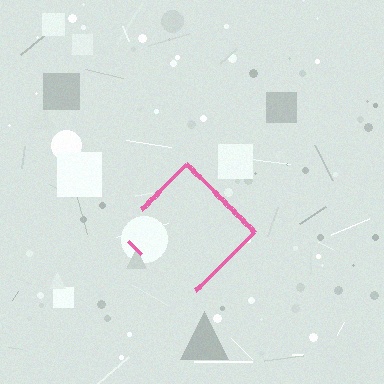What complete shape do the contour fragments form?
The contour fragments form a diamond.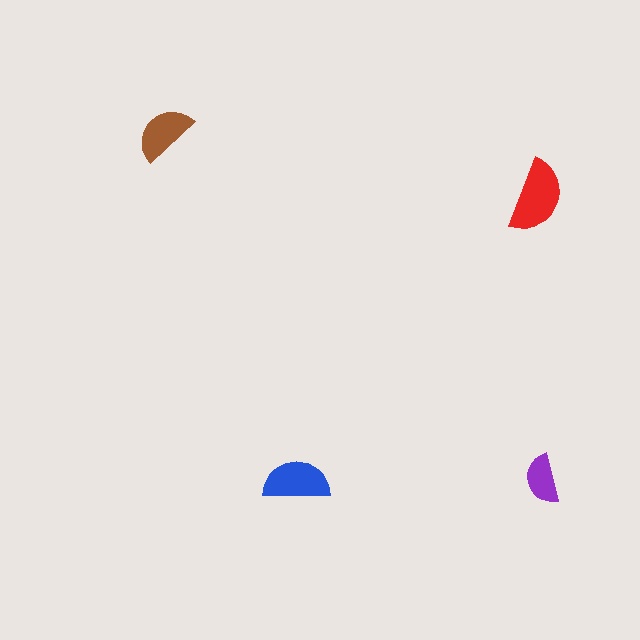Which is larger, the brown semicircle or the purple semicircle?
The brown one.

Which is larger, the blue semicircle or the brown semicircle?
The blue one.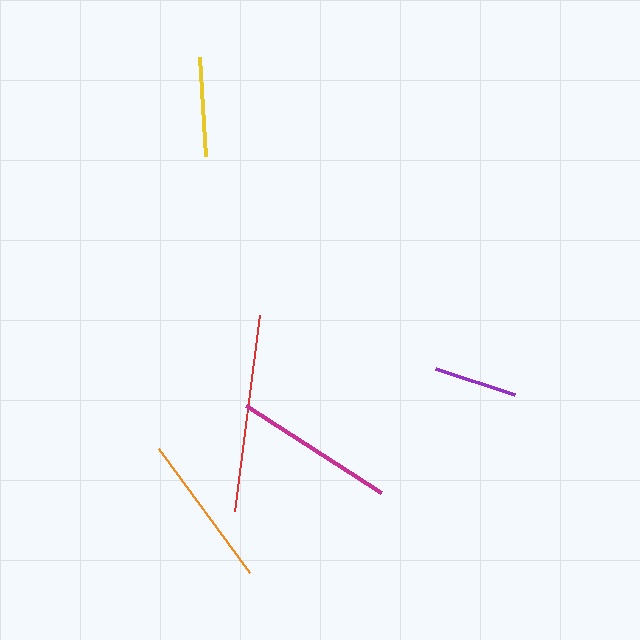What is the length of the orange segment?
The orange segment is approximately 154 pixels long.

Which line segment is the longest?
The red line is the longest at approximately 198 pixels.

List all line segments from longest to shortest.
From longest to shortest: red, magenta, orange, yellow, purple.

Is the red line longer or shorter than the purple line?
The red line is longer than the purple line.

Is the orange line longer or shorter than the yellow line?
The orange line is longer than the yellow line.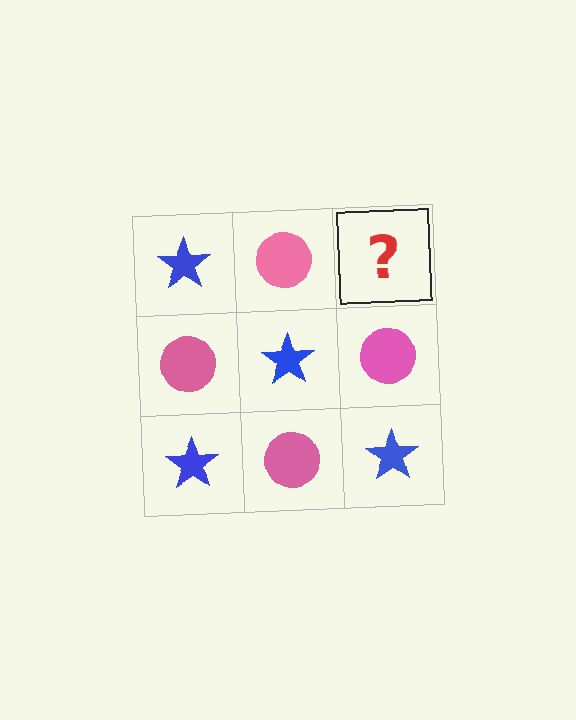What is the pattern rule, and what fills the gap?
The rule is that it alternates blue star and pink circle in a checkerboard pattern. The gap should be filled with a blue star.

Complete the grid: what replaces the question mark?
The question mark should be replaced with a blue star.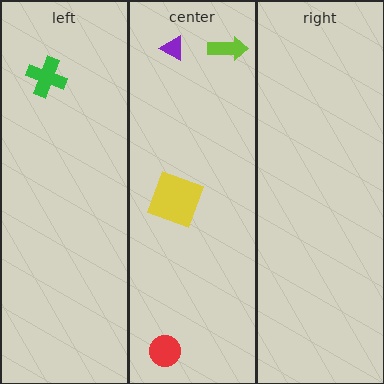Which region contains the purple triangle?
The center region.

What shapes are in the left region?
The green cross.